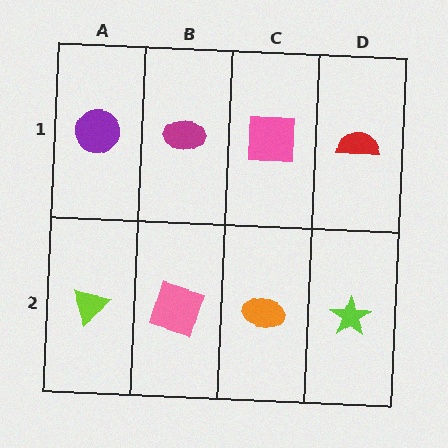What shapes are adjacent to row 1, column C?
An orange ellipse (row 2, column C), a magenta ellipse (row 1, column B), a red semicircle (row 1, column D).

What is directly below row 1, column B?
A pink square.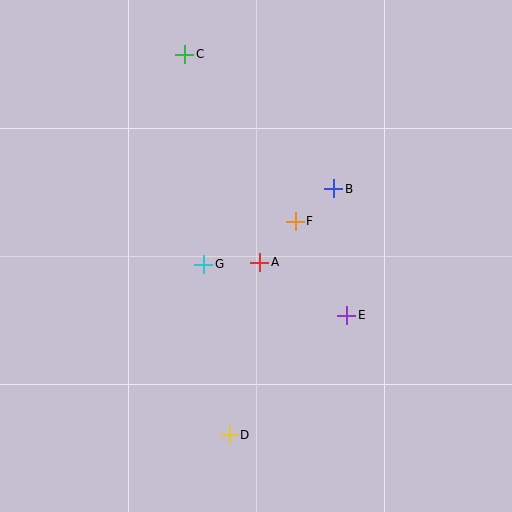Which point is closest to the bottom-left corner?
Point D is closest to the bottom-left corner.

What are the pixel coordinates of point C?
Point C is at (185, 54).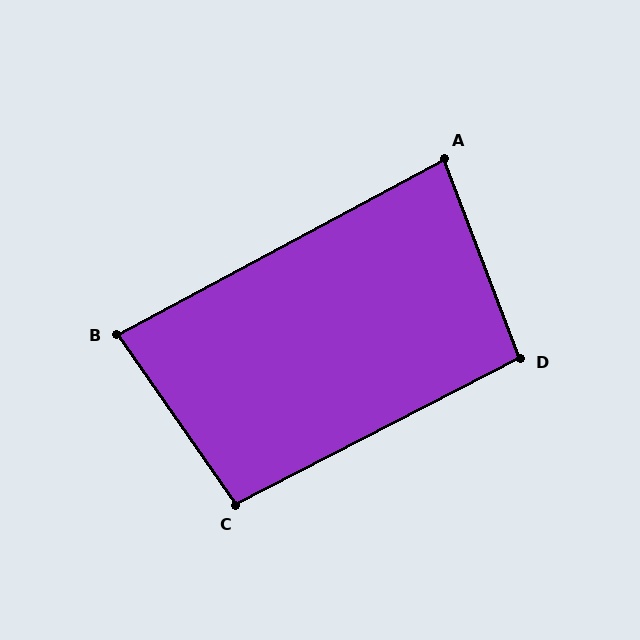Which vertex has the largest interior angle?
C, at approximately 98 degrees.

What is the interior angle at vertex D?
Approximately 96 degrees (obtuse).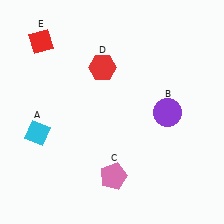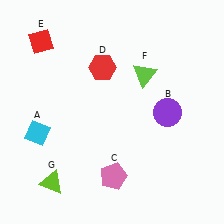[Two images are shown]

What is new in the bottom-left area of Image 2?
A lime triangle (G) was added in the bottom-left area of Image 2.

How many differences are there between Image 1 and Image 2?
There are 2 differences between the two images.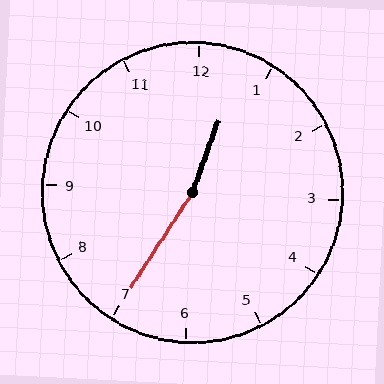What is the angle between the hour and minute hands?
Approximately 168 degrees.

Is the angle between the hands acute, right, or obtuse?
It is obtuse.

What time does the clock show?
12:35.